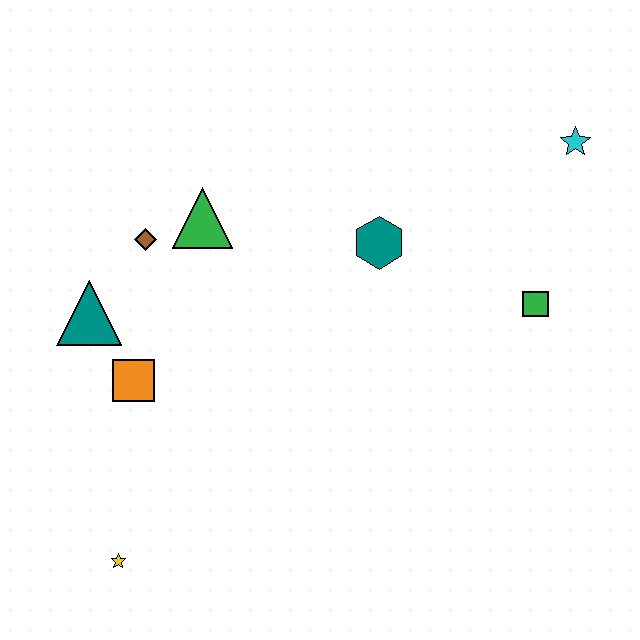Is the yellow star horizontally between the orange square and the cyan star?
No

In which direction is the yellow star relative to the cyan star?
The yellow star is to the left of the cyan star.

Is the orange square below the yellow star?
No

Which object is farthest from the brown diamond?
The cyan star is farthest from the brown diamond.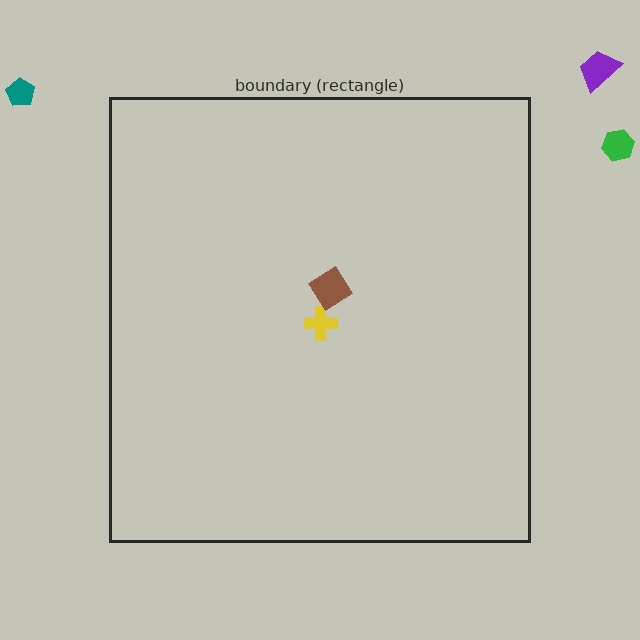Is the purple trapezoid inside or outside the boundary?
Outside.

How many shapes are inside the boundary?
2 inside, 3 outside.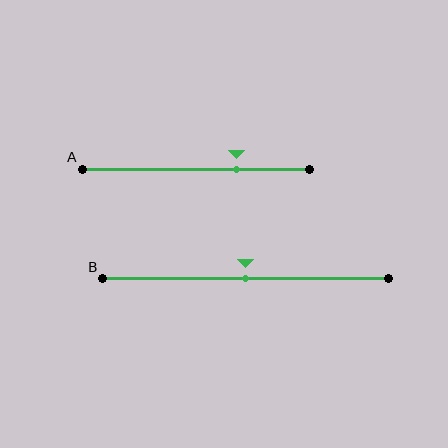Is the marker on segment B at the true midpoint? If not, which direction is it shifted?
Yes, the marker on segment B is at the true midpoint.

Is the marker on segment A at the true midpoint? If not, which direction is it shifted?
No, the marker on segment A is shifted to the right by about 18% of the segment length.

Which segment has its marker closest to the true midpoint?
Segment B has its marker closest to the true midpoint.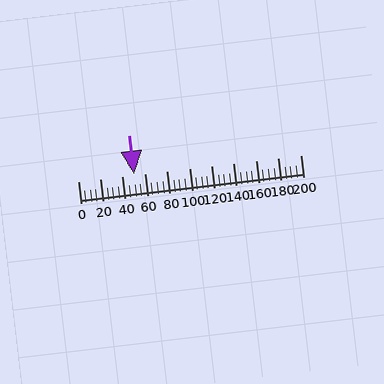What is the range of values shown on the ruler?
The ruler shows values from 0 to 200.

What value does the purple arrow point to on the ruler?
The purple arrow points to approximately 50.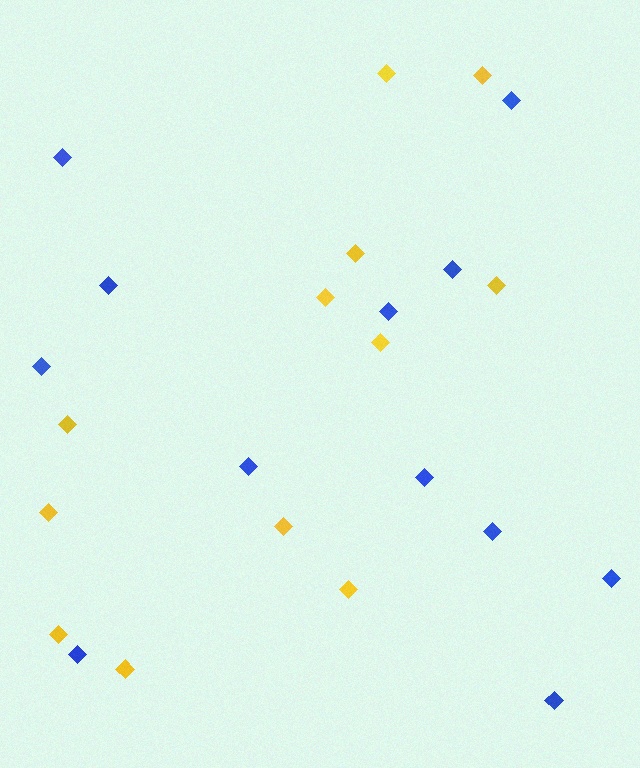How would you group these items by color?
There are 2 groups: one group of yellow diamonds (12) and one group of blue diamonds (12).